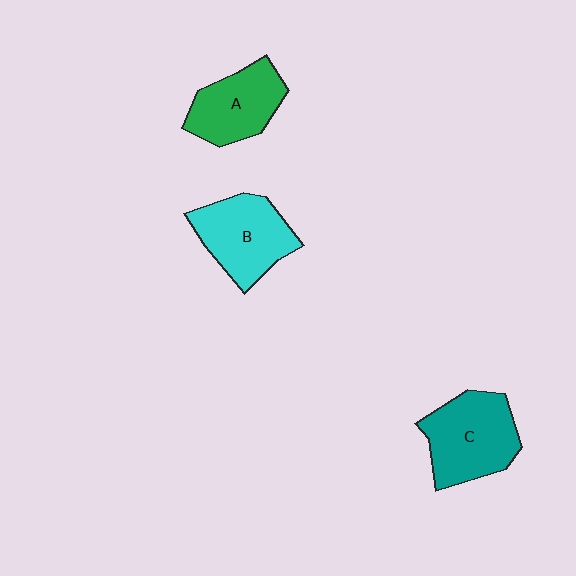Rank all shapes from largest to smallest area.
From largest to smallest: C (teal), B (cyan), A (green).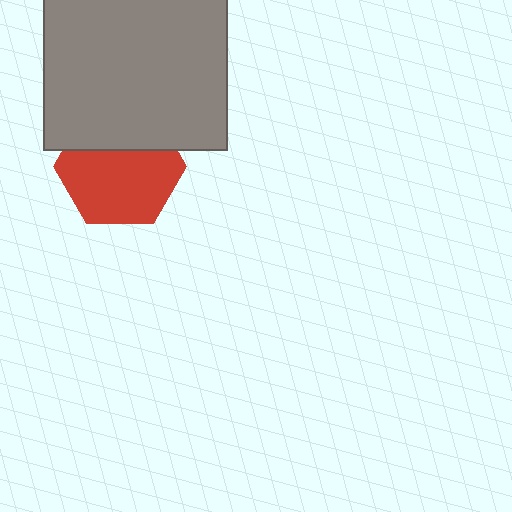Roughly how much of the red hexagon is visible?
Most of it is visible (roughly 65%).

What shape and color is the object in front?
The object in front is a gray square.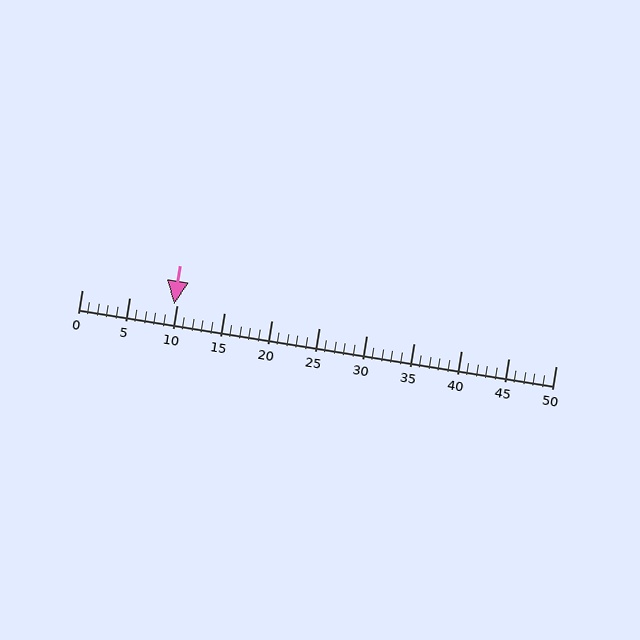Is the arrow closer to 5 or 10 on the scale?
The arrow is closer to 10.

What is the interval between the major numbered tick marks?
The major tick marks are spaced 5 units apart.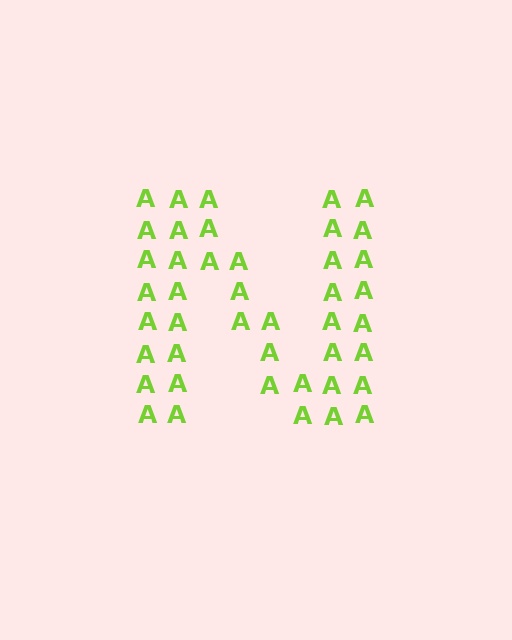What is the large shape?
The large shape is the letter N.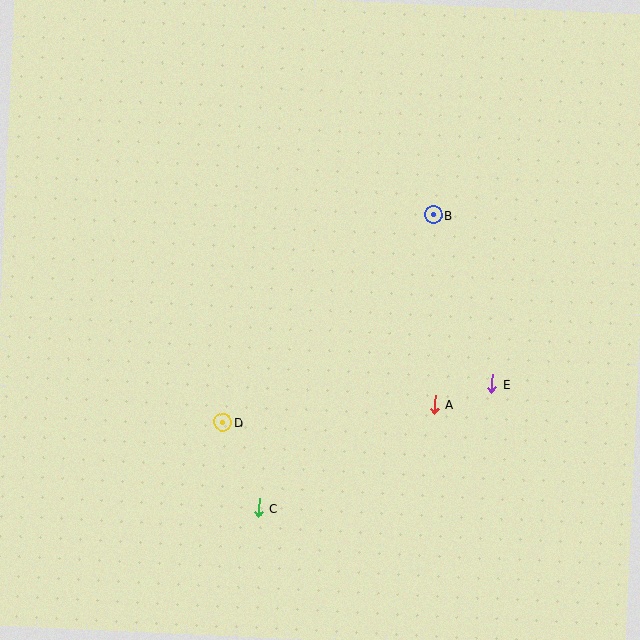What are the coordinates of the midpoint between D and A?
The midpoint between D and A is at (329, 413).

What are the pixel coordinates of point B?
Point B is at (433, 215).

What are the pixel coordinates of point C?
Point C is at (258, 508).